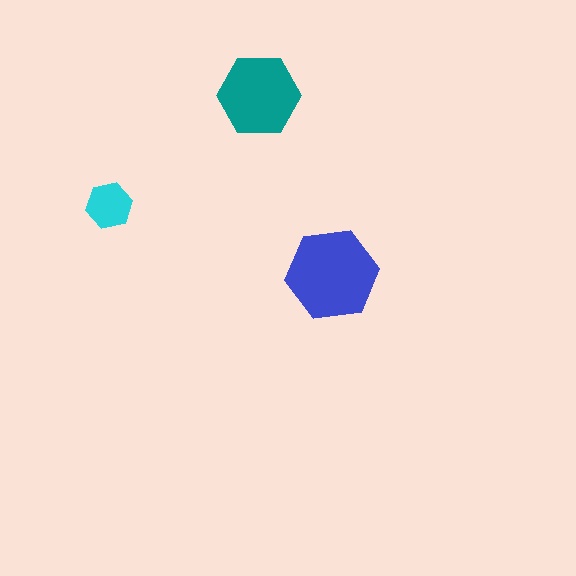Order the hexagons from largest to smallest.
the blue one, the teal one, the cyan one.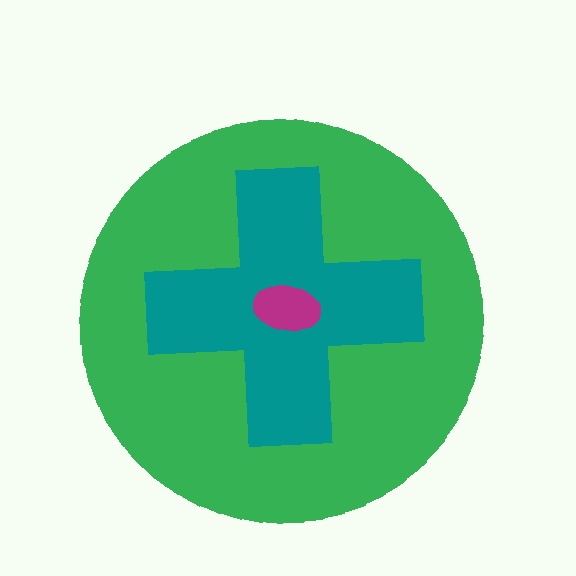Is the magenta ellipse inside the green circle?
Yes.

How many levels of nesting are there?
3.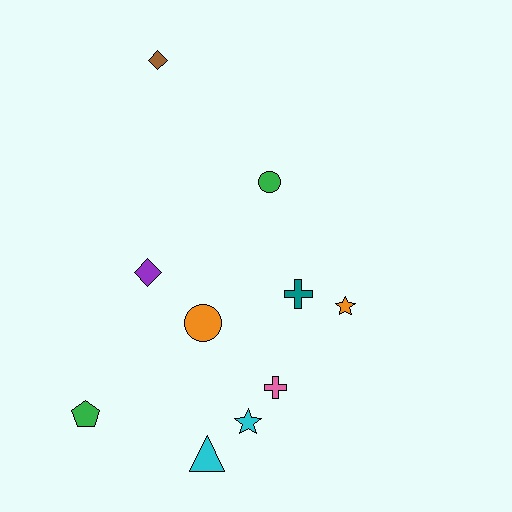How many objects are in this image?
There are 10 objects.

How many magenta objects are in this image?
There are no magenta objects.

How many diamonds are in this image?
There are 2 diamonds.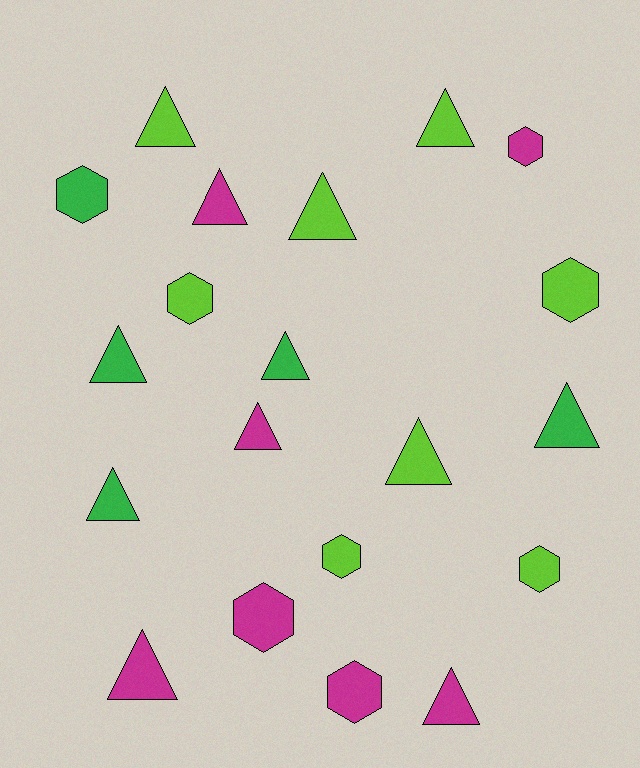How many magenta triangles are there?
There are 4 magenta triangles.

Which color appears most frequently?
Lime, with 8 objects.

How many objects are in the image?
There are 20 objects.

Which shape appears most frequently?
Triangle, with 12 objects.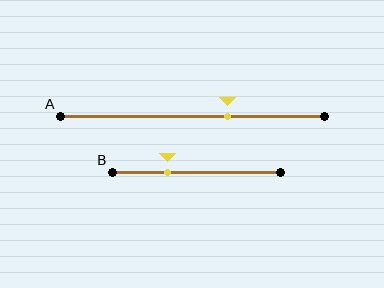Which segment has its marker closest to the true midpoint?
Segment A has its marker closest to the true midpoint.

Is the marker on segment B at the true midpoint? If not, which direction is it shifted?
No, the marker on segment B is shifted to the left by about 17% of the segment length.